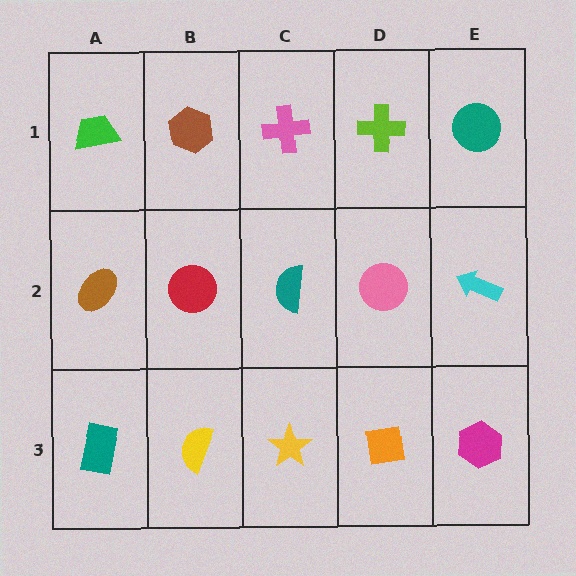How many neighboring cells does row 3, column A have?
2.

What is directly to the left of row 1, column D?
A pink cross.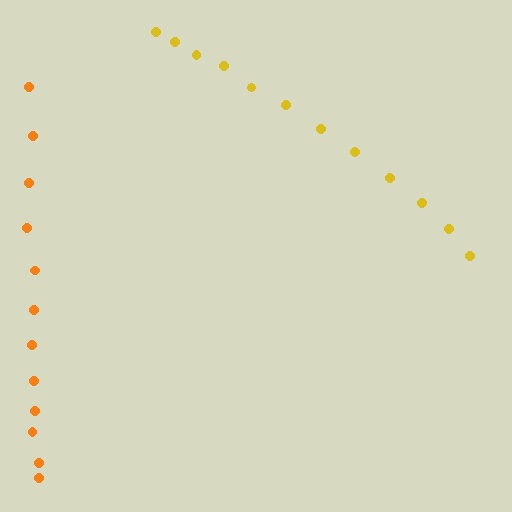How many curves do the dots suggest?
There are 2 distinct paths.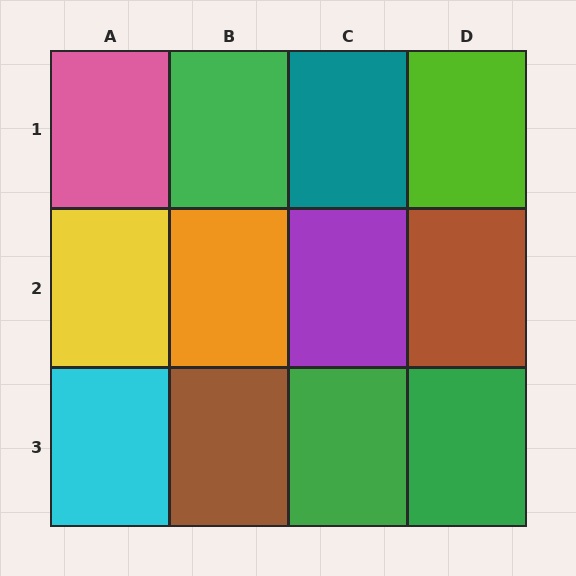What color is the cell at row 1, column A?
Pink.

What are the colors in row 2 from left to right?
Yellow, orange, purple, brown.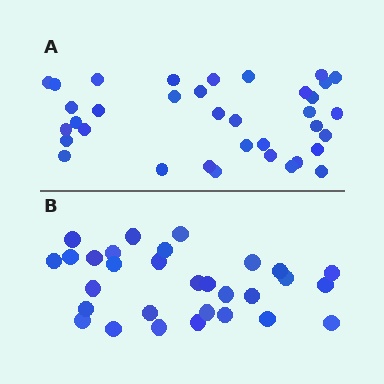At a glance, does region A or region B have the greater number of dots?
Region A (the top region) has more dots.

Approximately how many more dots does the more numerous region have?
Region A has about 6 more dots than region B.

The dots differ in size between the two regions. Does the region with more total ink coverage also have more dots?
No. Region B has more total ink coverage because its dots are larger, but region A actually contains more individual dots. Total area can be misleading — the number of items is what matters here.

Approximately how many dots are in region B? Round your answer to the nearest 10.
About 30 dots.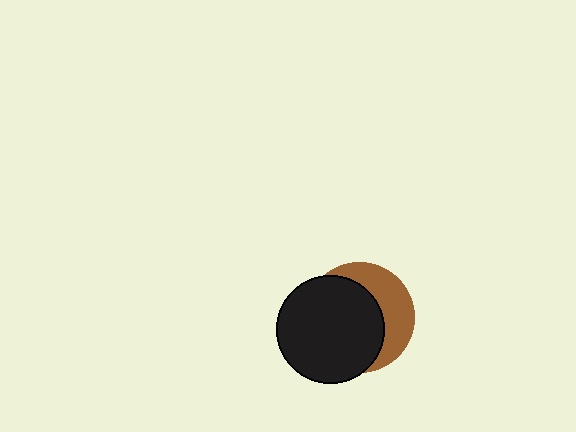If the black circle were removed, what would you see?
You would see the complete brown circle.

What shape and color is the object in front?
The object in front is a black circle.